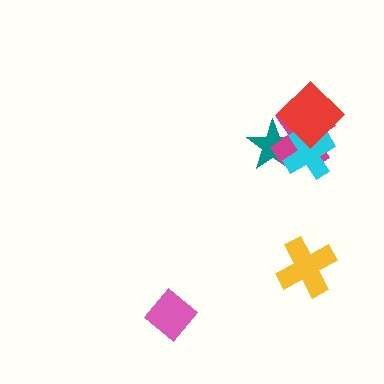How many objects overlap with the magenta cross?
3 objects overlap with the magenta cross.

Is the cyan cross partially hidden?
Yes, it is partially covered by another shape.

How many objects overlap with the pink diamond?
0 objects overlap with the pink diamond.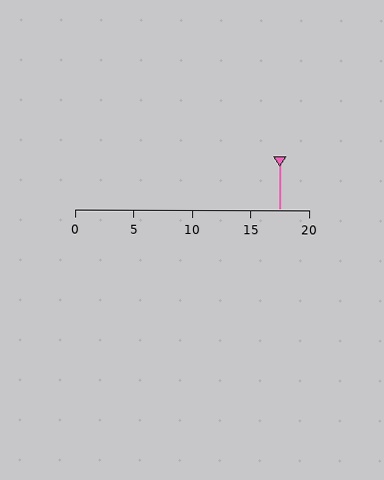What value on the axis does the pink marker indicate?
The marker indicates approximately 17.5.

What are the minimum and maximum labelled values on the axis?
The axis runs from 0 to 20.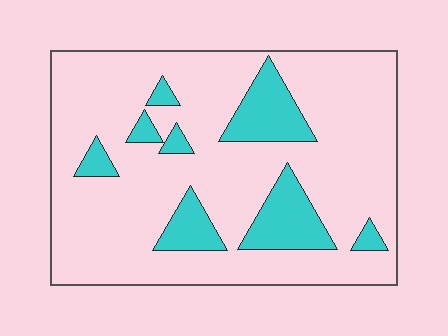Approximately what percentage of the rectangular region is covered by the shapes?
Approximately 20%.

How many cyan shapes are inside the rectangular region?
8.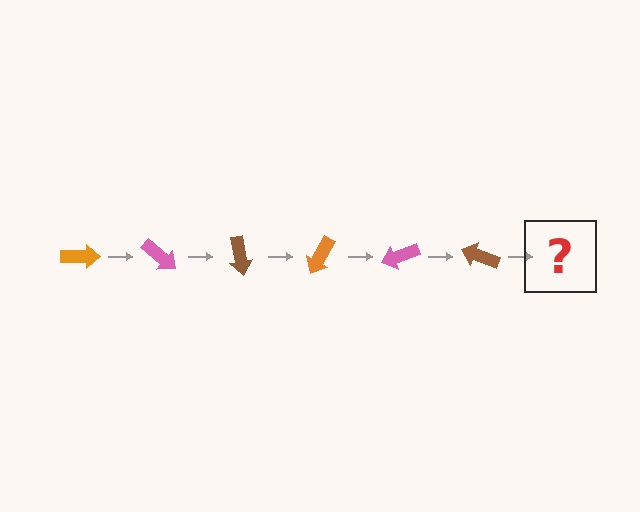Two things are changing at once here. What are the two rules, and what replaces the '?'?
The two rules are that it rotates 40 degrees each step and the color cycles through orange, pink, and brown. The '?' should be an orange arrow, rotated 240 degrees from the start.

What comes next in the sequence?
The next element should be an orange arrow, rotated 240 degrees from the start.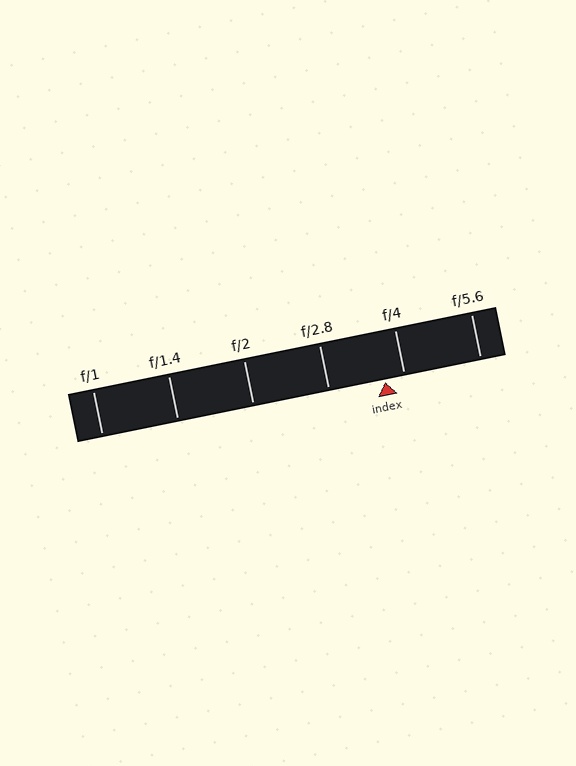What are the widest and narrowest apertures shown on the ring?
The widest aperture shown is f/1 and the narrowest is f/5.6.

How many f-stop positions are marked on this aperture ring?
There are 6 f-stop positions marked.